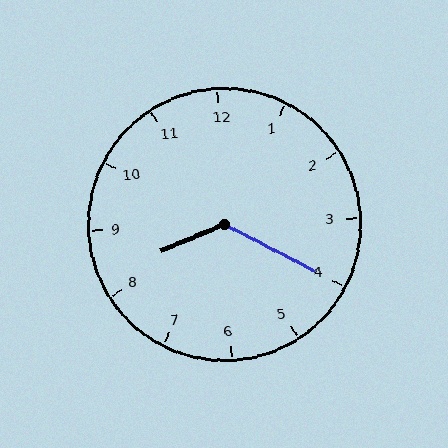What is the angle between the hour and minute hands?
Approximately 130 degrees.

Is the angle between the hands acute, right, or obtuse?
It is obtuse.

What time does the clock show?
8:20.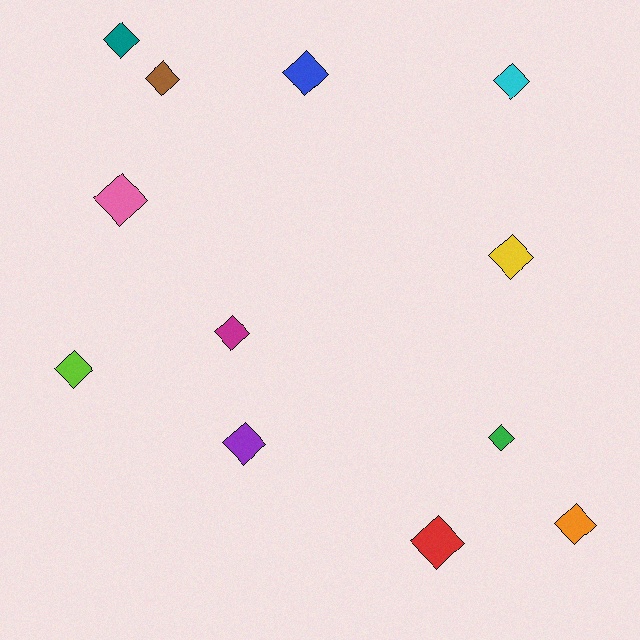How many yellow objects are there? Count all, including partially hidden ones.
There is 1 yellow object.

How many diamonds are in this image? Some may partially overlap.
There are 12 diamonds.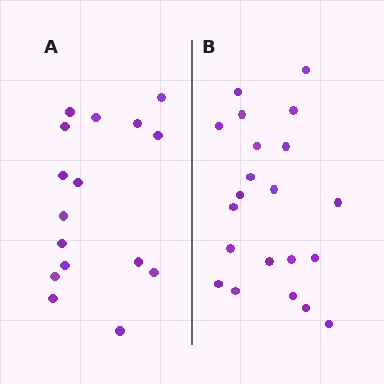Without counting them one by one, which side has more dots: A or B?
Region B (the right region) has more dots.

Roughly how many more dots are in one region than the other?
Region B has about 5 more dots than region A.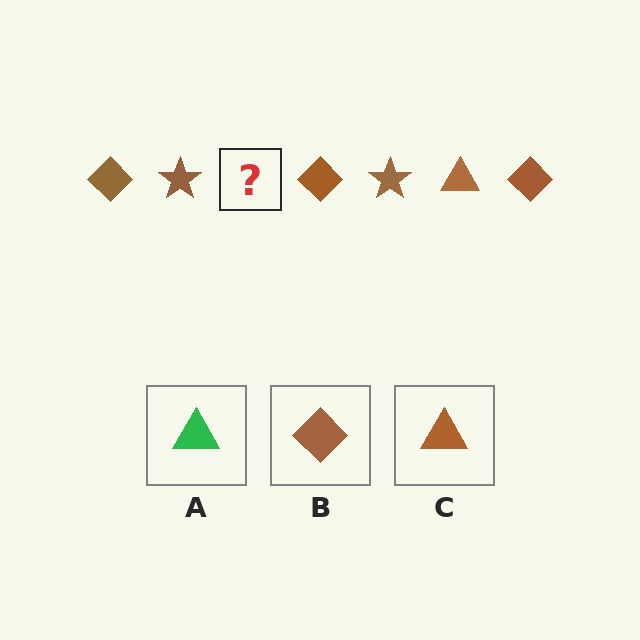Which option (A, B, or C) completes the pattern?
C.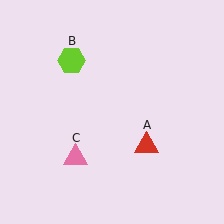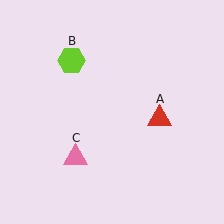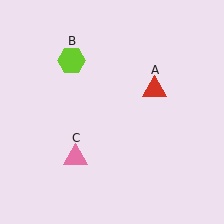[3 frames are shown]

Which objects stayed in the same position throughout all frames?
Lime hexagon (object B) and pink triangle (object C) remained stationary.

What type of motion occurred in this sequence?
The red triangle (object A) rotated counterclockwise around the center of the scene.